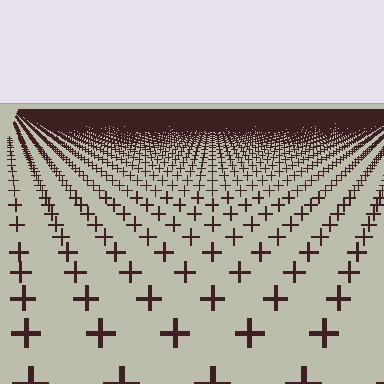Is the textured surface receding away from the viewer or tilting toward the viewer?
The surface is receding away from the viewer. Texture elements get smaller and denser toward the top.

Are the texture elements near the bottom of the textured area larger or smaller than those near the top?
Larger. Near the bottom, elements are closer to the viewer and appear at a bigger on-screen size.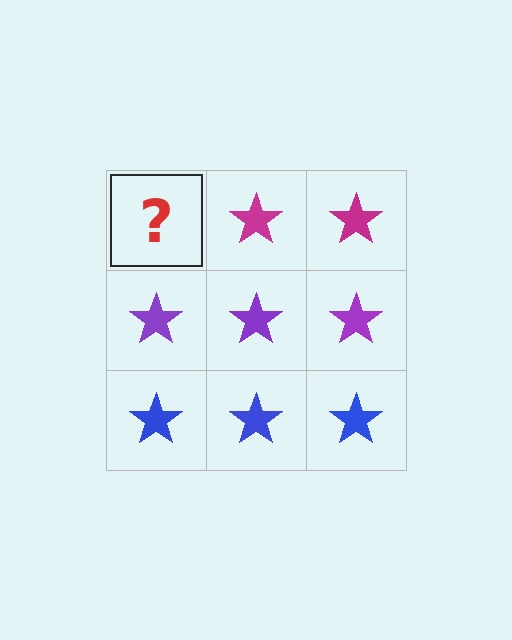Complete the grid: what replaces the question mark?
The question mark should be replaced with a magenta star.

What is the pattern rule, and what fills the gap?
The rule is that each row has a consistent color. The gap should be filled with a magenta star.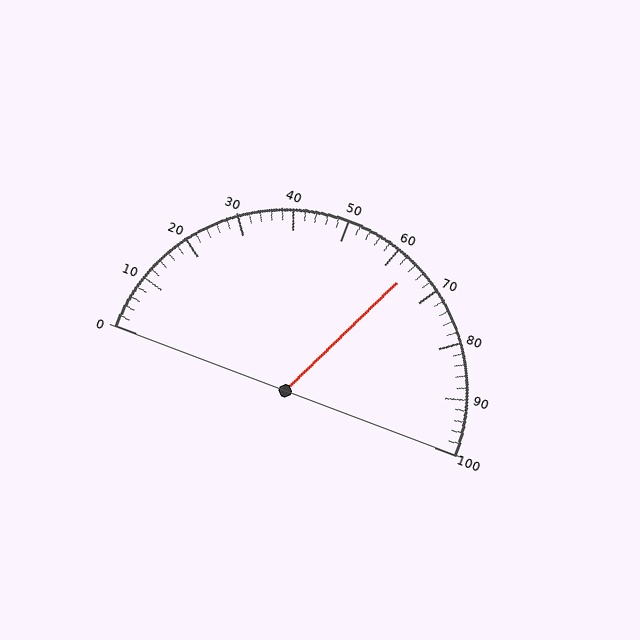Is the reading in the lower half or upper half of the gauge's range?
The reading is in the upper half of the range (0 to 100).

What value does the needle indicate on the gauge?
The needle indicates approximately 64.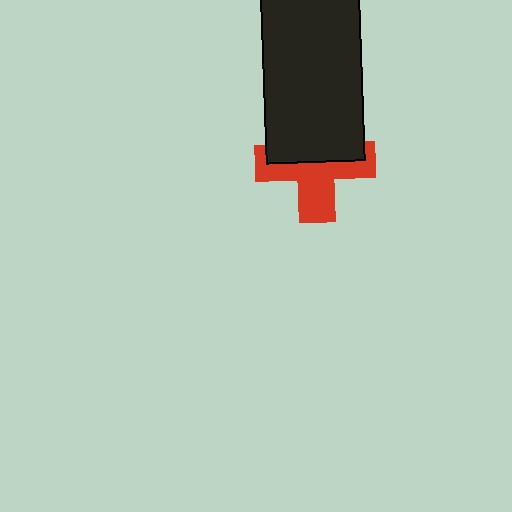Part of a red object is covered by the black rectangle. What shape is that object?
It is a cross.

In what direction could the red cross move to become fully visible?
The red cross could move down. That would shift it out from behind the black rectangle entirely.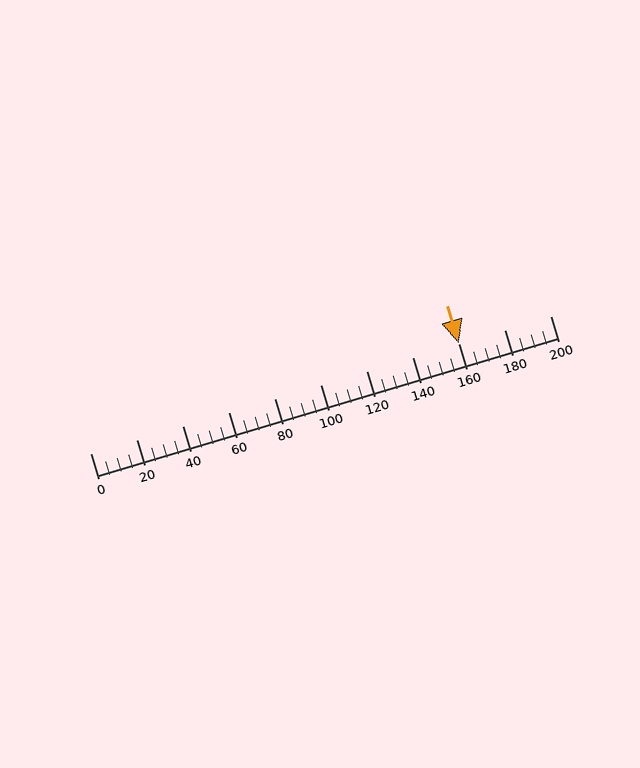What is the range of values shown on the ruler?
The ruler shows values from 0 to 200.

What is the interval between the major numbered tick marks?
The major tick marks are spaced 20 units apart.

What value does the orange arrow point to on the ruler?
The orange arrow points to approximately 160.